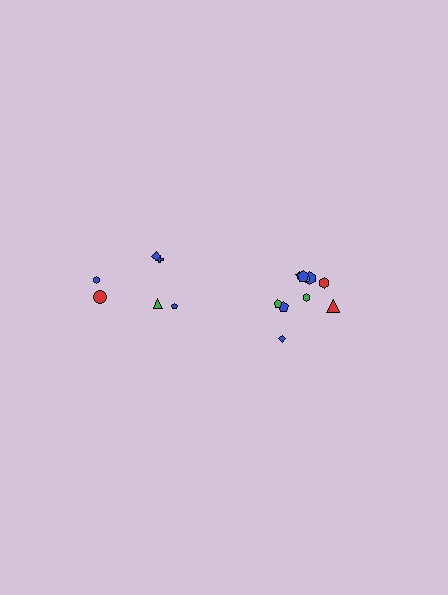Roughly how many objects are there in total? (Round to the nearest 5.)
Roughly 15 objects in total.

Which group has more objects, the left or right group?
The right group.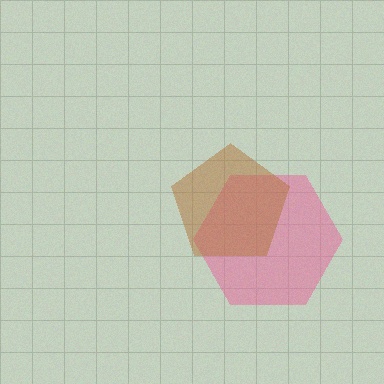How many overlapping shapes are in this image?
There are 2 overlapping shapes in the image.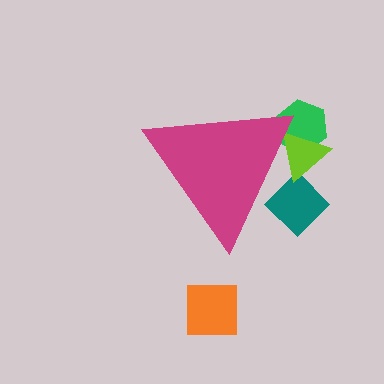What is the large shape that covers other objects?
A magenta triangle.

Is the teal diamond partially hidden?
Yes, the teal diamond is partially hidden behind the magenta triangle.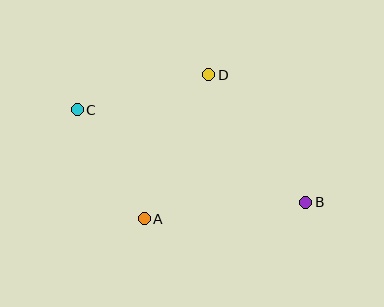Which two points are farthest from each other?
Points B and C are farthest from each other.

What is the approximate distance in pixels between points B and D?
The distance between B and D is approximately 160 pixels.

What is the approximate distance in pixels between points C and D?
The distance between C and D is approximately 136 pixels.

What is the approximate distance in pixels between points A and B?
The distance between A and B is approximately 163 pixels.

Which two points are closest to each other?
Points A and C are closest to each other.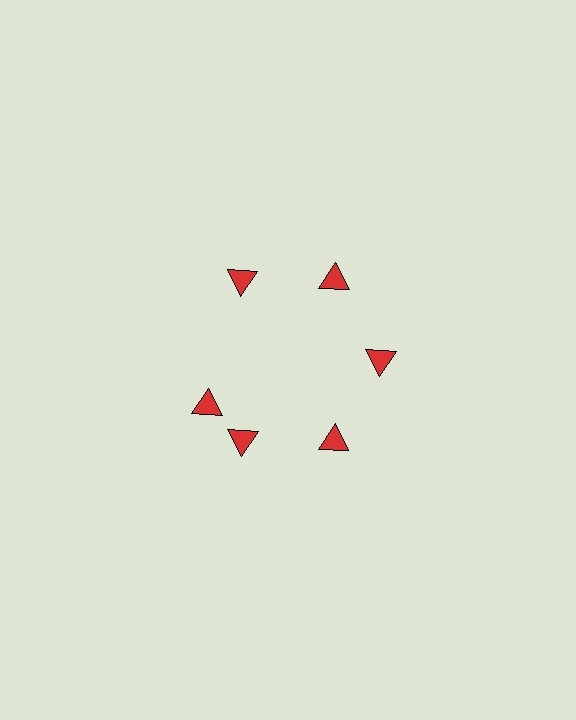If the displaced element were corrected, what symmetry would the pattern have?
It would have 6-fold rotational symmetry — the pattern would map onto itself every 60 degrees.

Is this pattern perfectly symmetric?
No. The 6 red triangles are arranged in a ring, but one element near the 9 o'clock position is rotated out of alignment along the ring, breaking the 6-fold rotational symmetry.